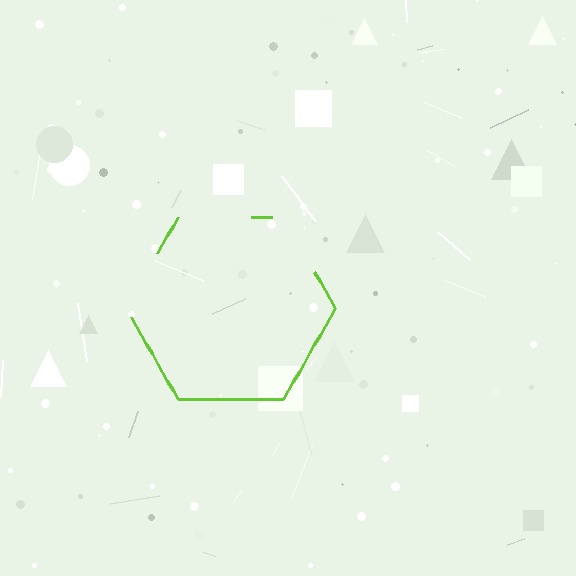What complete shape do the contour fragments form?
The contour fragments form a hexagon.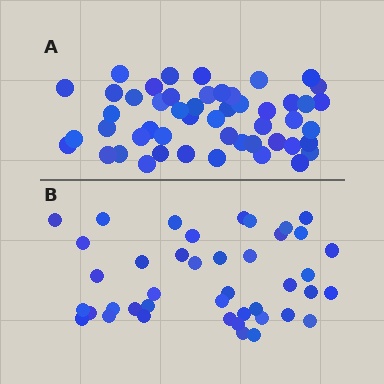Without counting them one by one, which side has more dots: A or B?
Region A (the top region) has more dots.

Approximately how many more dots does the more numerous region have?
Region A has roughly 8 or so more dots than region B.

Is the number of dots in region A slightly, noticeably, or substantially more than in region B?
Region A has only slightly more — the two regions are fairly close. The ratio is roughly 1.2 to 1.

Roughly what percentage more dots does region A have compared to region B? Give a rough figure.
About 20% more.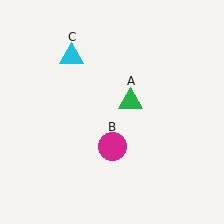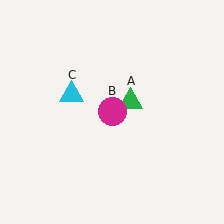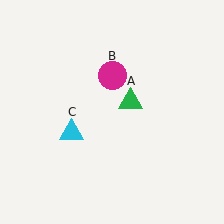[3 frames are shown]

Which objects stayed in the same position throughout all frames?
Green triangle (object A) remained stationary.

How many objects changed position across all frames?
2 objects changed position: magenta circle (object B), cyan triangle (object C).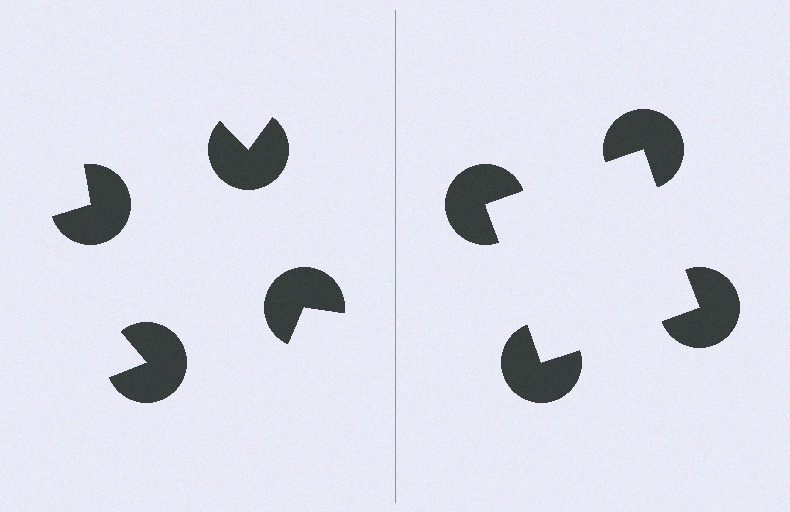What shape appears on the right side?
An illusory square.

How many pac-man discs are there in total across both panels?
8 — 4 on each side.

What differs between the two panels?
The pac-man discs are positioned identically on both sides; only the wedge orientations differ. On the right they align to a square; on the left they are misaligned.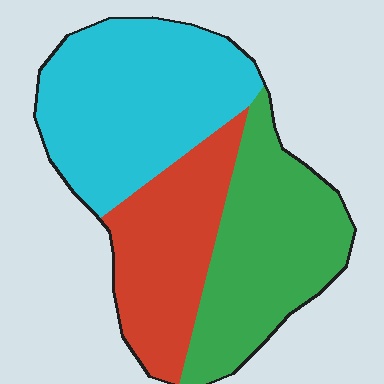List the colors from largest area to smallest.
From largest to smallest: cyan, green, red.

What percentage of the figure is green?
Green takes up between a quarter and a half of the figure.